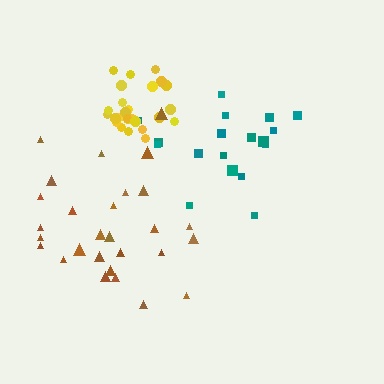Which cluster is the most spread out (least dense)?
Brown.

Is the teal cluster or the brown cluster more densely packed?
Teal.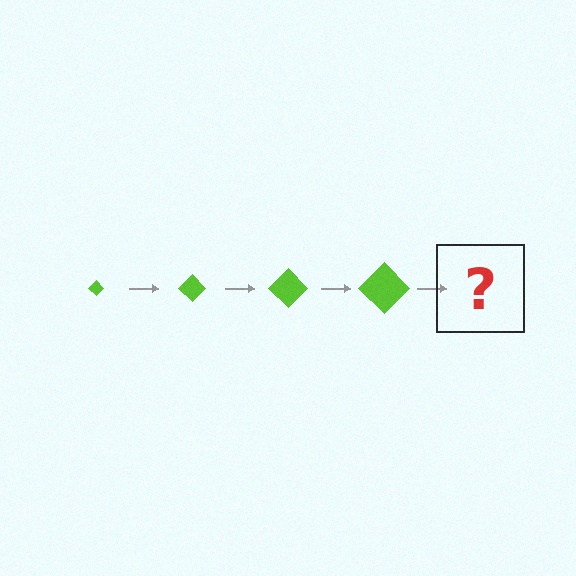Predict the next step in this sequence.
The next step is a lime diamond, larger than the previous one.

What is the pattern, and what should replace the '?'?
The pattern is that the diamond gets progressively larger each step. The '?' should be a lime diamond, larger than the previous one.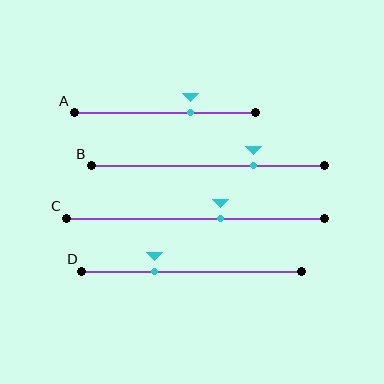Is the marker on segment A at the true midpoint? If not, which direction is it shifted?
No, the marker on segment A is shifted to the right by about 14% of the segment length.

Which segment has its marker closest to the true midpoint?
Segment C has its marker closest to the true midpoint.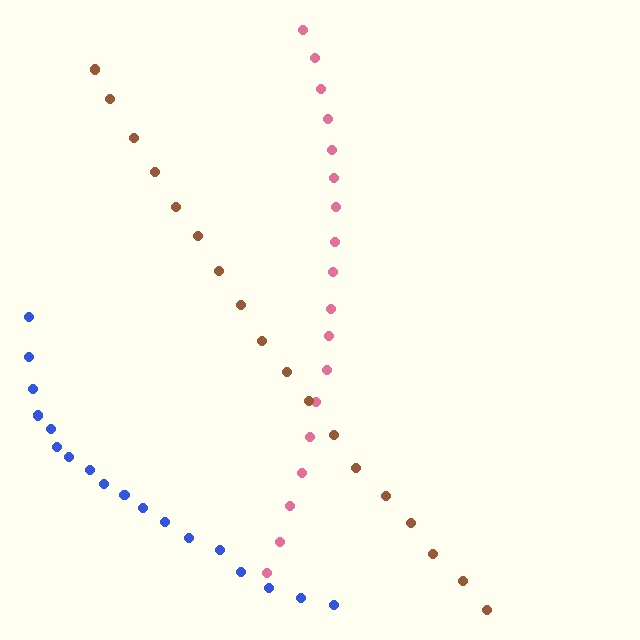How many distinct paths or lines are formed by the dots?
There are 3 distinct paths.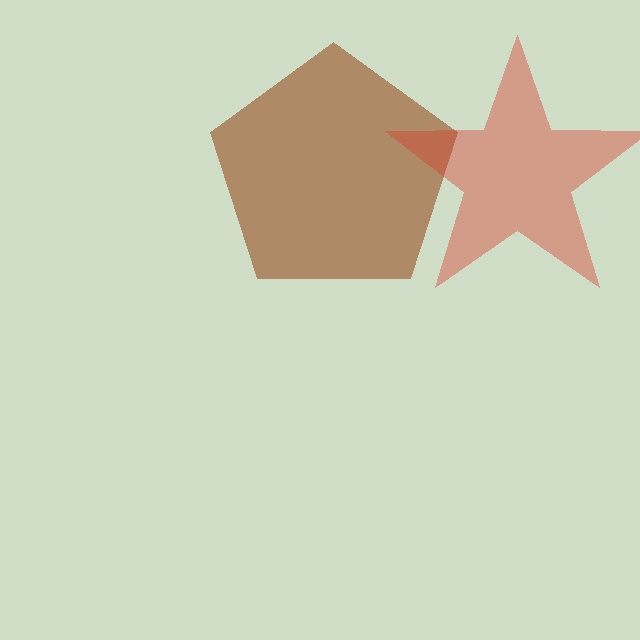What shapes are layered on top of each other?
The layered shapes are: a brown pentagon, a red star.